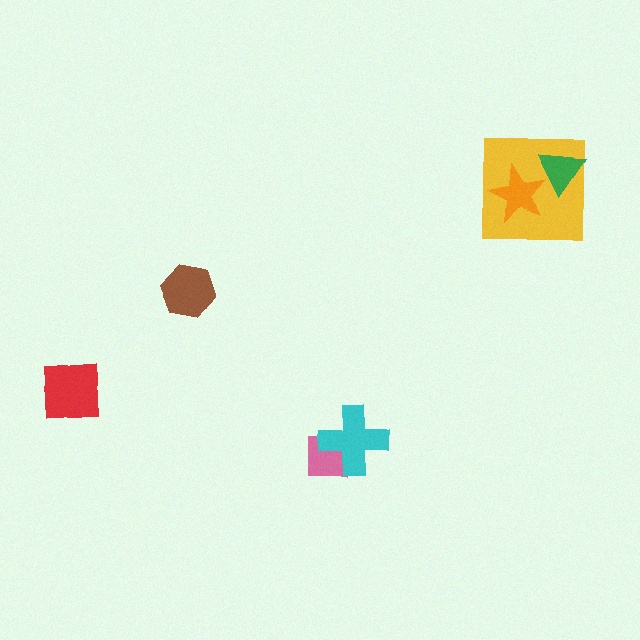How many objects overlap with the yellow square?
2 objects overlap with the yellow square.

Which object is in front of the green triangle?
The orange star is in front of the green triangle.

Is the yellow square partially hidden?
Yes, it is partially covered by another shape.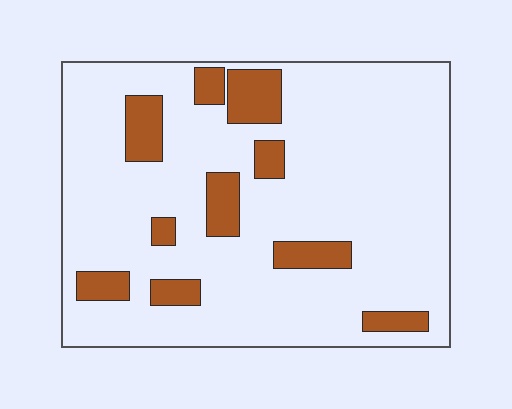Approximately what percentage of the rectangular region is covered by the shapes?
Approximately 15%.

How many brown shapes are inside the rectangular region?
10.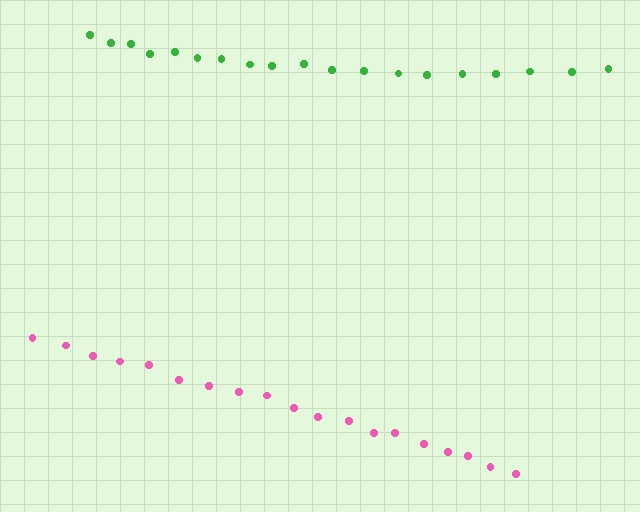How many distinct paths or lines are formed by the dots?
There are 2 distinct paths.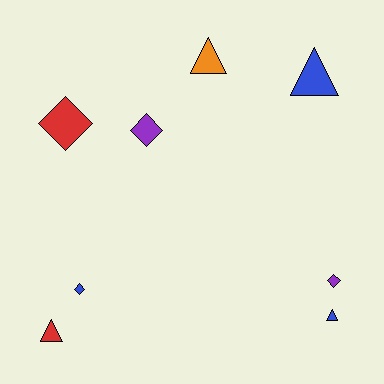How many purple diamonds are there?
There are 2 purple diamonds.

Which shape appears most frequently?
Diamond, with 4 objects.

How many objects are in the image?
There are 8 objects.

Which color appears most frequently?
Blue, with 3 objects.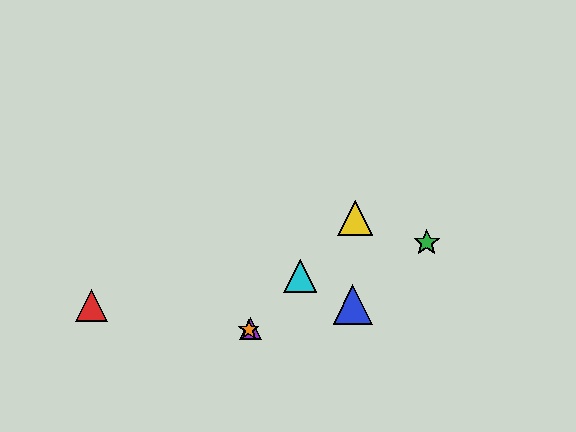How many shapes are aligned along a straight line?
4 shapes (the yellow triangle, the purple triangle, the orange star, the cyan triangle) are aligned along a straight line.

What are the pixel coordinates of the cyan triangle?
The cyan triangle is at (300, 276).